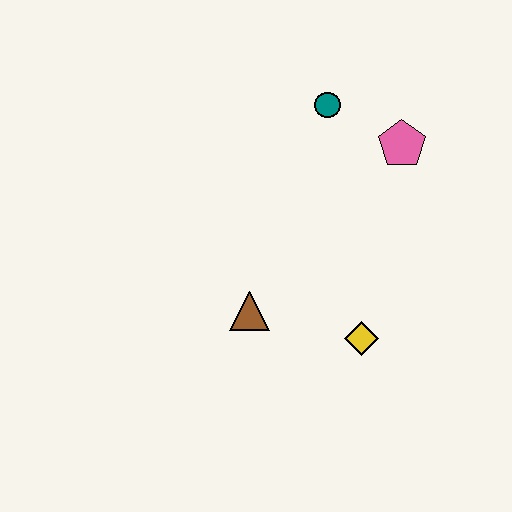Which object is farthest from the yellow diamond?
The teal circle is farthest from the yellow diamond.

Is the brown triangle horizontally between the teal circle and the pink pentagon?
No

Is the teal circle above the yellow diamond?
Yes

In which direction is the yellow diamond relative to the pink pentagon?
The yellow diamond is below the pink pentagon.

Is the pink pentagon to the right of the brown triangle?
Yes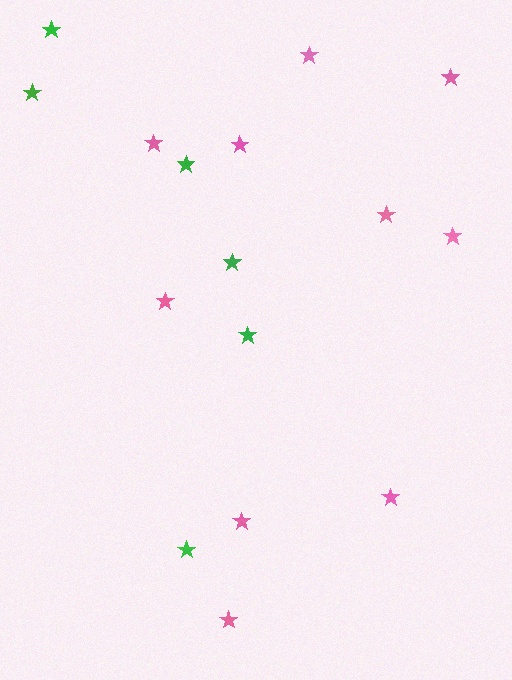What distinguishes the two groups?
There are 2 groups: one group of pink stars (10) and one group of green stars (6).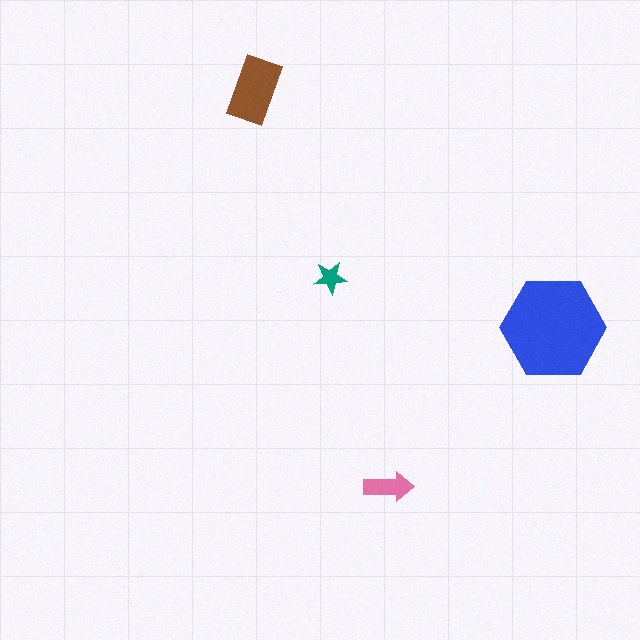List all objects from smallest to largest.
The teal star, the pink arrow, the brown rectangle, the blue hexagon.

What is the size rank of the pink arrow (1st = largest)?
3rd.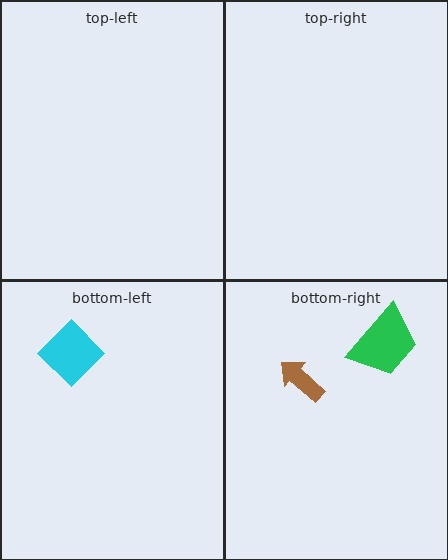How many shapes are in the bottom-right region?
2.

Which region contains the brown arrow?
The bottom-right region.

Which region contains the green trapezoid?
The bottom-right region.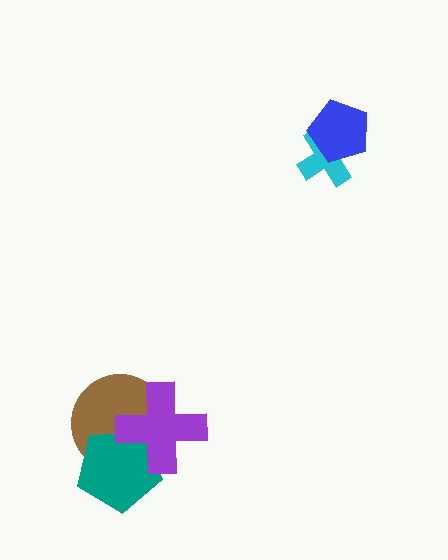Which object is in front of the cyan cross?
The blue pentagon is in front of the cyan cross.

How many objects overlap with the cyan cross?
1 object overlaps with the cyan cross.